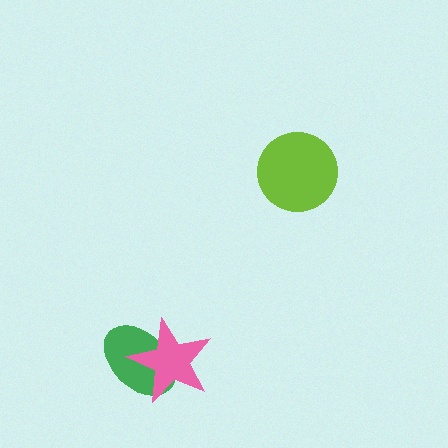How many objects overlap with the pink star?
1 object overlaps with the pink star.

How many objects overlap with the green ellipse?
1 object overlaps with the green ellipse.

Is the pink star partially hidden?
No, no other shape covers it.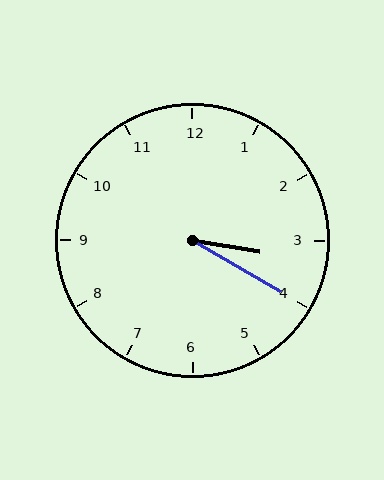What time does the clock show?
3:20.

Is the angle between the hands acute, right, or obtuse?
It is acute.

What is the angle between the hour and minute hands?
Approximately 20 degrees.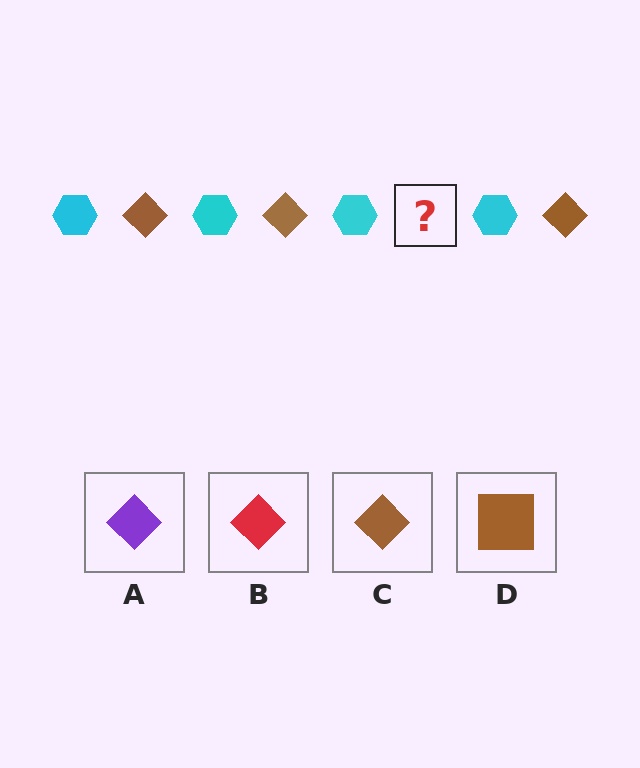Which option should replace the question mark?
Option C.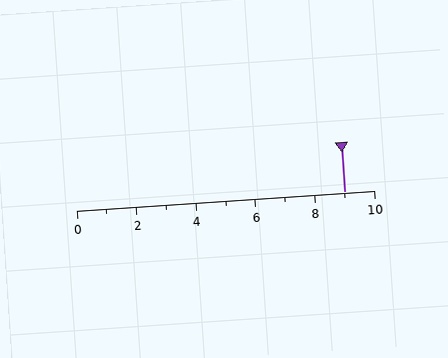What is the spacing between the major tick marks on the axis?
The major ticks are spaced 2 apart.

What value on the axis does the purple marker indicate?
The marker indicates approximately 9.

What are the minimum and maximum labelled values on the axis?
The axis runs from 0 to 10.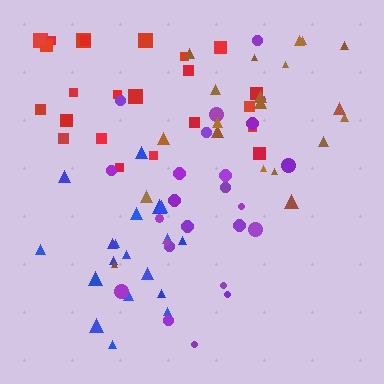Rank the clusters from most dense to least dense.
blue, purple, red, brown.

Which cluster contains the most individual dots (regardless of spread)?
Red (25).